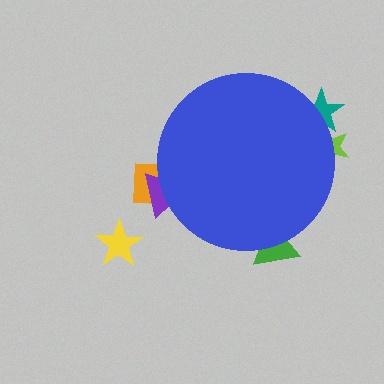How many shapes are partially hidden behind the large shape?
5 shapes are partially hidden.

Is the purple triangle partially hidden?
Yes, the purple triangle is partially hidden behind the blue circle.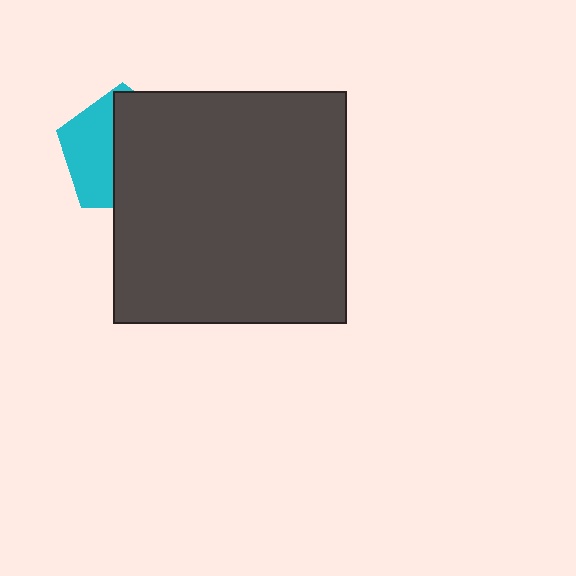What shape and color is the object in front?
The object in front is a dark gray square.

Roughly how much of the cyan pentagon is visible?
A small part of it is visible (roughly 42%).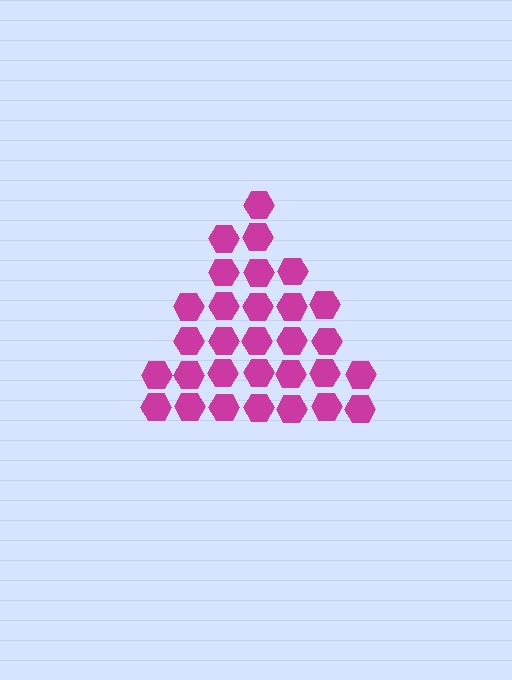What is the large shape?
The large shape is a triangle.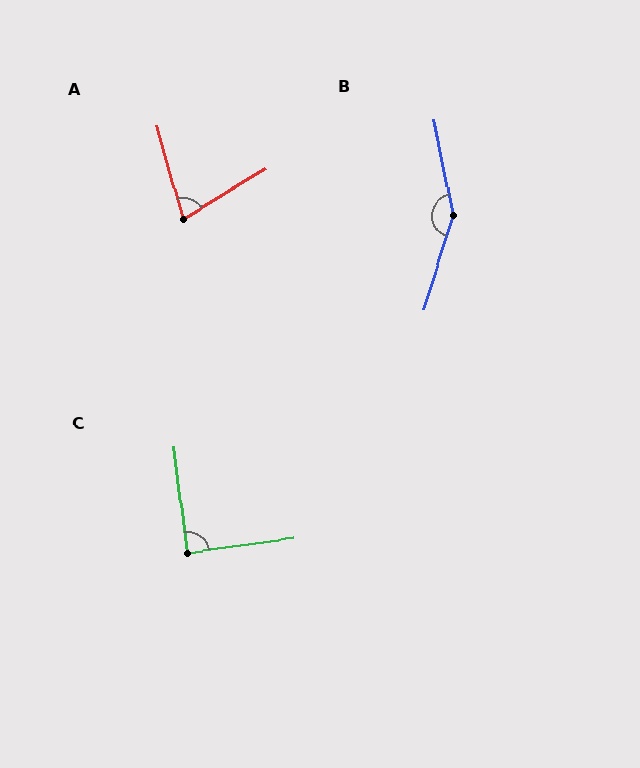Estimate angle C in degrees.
Approximately 90 degrees.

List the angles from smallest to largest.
A (75°), C (90°), B (151°).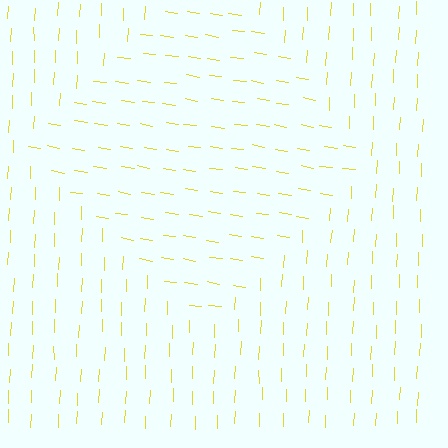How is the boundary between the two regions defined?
The boundary is defined purely by a change in line orientation (approximately 84 degrees difference). All lines are the same color and thickness.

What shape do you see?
I see a diamond.